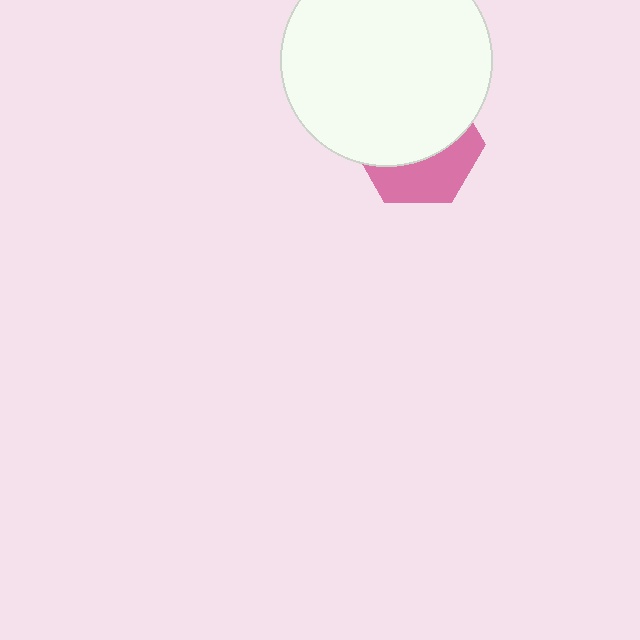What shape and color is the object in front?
The object in front is a white circle.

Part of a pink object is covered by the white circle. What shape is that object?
It is a hexagon.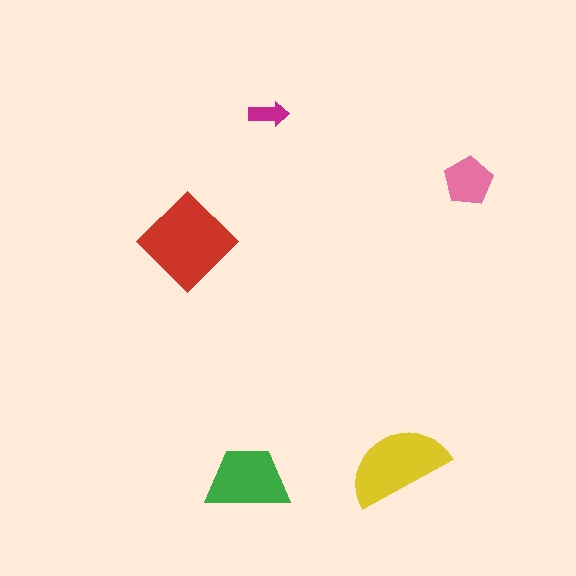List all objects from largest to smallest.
The red diamond, the yellow semicircle, the green trapezoid, the pink pentagon, the magenta arrow.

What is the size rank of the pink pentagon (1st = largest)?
4th.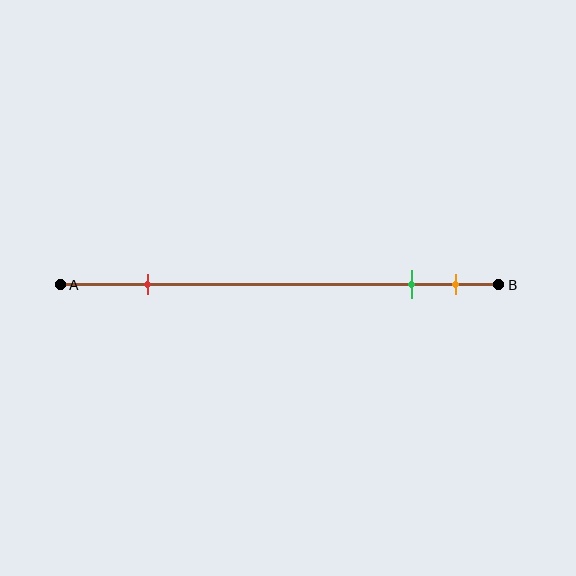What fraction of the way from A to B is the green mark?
The green mark is approximately 80% (0.8) of the way from A to B.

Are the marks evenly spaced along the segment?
No, the marks are not evenly spaced.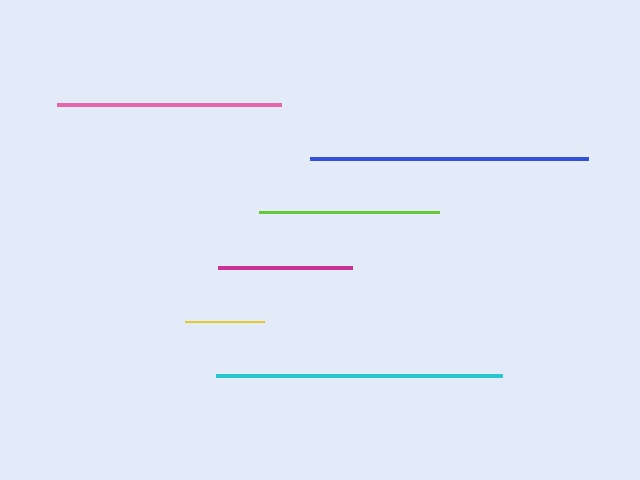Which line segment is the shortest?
The yellow line is the shortest at approximately 79 pixels.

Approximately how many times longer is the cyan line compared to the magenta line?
The cyan line is approximately 2.1 times the length of the magenta line.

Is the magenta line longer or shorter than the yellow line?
The magenta line is longer than the yellow line.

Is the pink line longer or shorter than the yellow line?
The pink line is longer than the yellow line.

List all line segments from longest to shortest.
From longest to shortest: cyan, blue, pink, lime, magenta, yellow.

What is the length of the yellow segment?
The yellow segment is approximately 79 pixels long.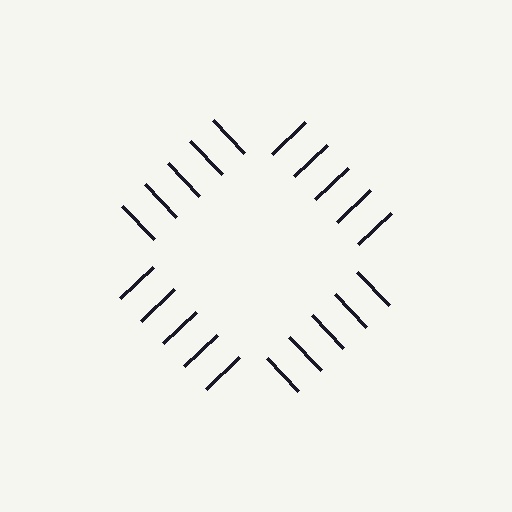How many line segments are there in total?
20 — 5 along each of the 4 edges.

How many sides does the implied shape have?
4 sides — the line-ends trace a square.